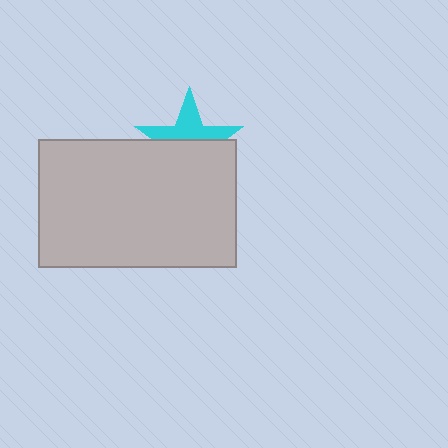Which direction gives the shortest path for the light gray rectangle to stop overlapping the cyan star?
Moving down gives the shortest separation.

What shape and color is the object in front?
The object in front is a light gray rectangle.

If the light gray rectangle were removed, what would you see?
You would see the complete cyan star.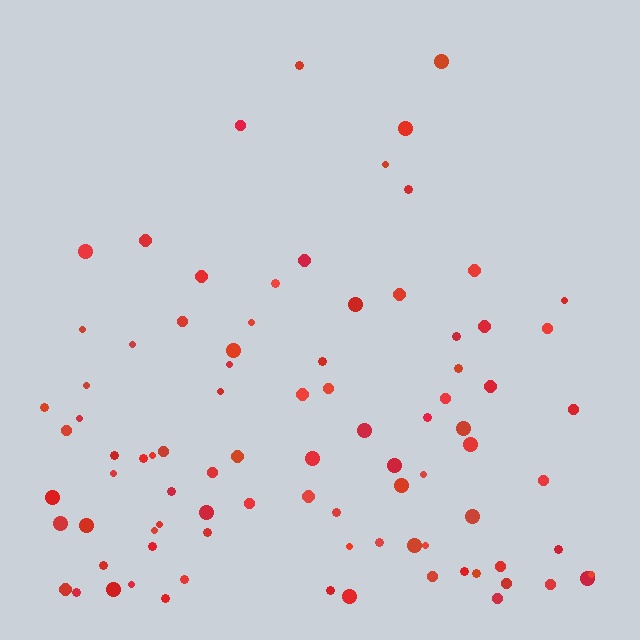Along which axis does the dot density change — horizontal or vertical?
Vertical.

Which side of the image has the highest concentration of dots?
The bottom.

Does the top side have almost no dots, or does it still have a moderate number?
Still a moderate number, just noticeably fewer than the bottom.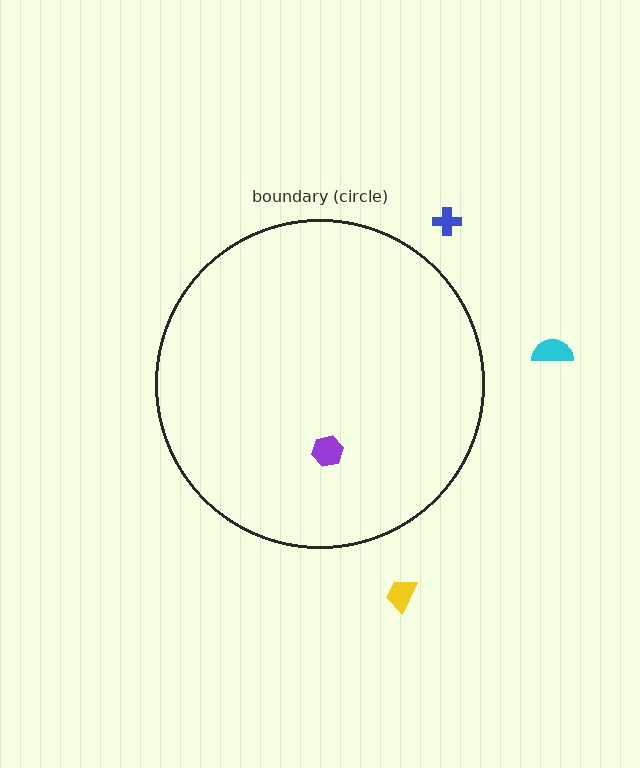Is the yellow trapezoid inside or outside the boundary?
Outside.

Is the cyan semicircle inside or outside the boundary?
Outside.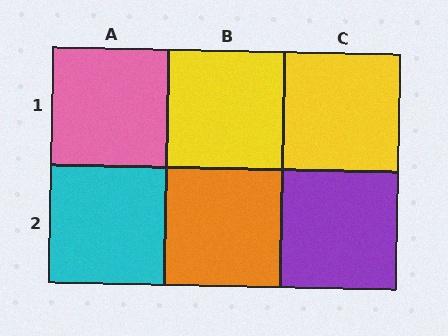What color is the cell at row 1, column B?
Yellow.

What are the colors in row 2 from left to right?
Cyan, orange, purple.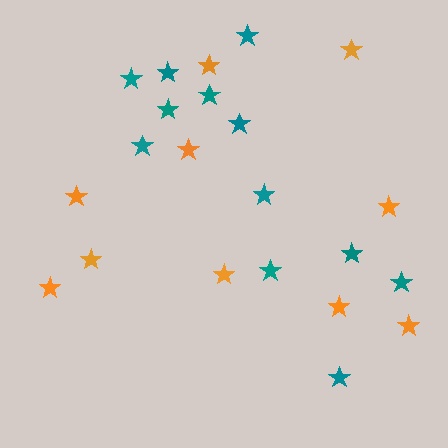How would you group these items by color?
There are 2 groups: one group of orange stars (10) and one group of teal stars (12).